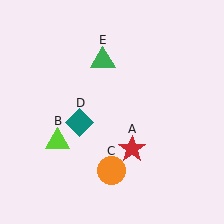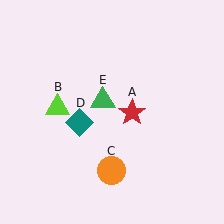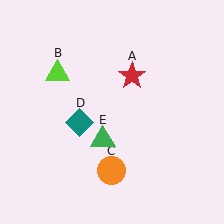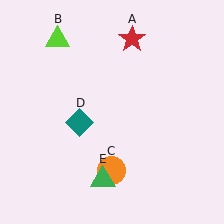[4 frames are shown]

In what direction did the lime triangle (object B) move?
The lime triangle (object B) moved up.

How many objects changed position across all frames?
3 objects changed position: red star (object A), lime triangle (object B), green triangle (object E).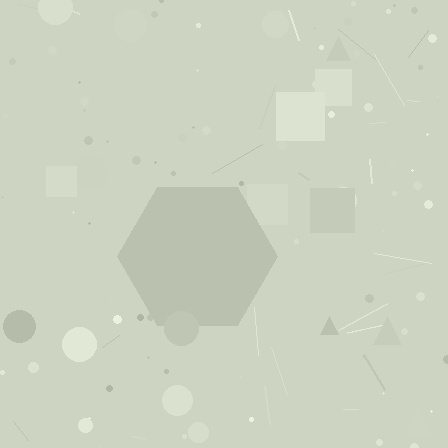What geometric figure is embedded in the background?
A hexagon is embedded in the background.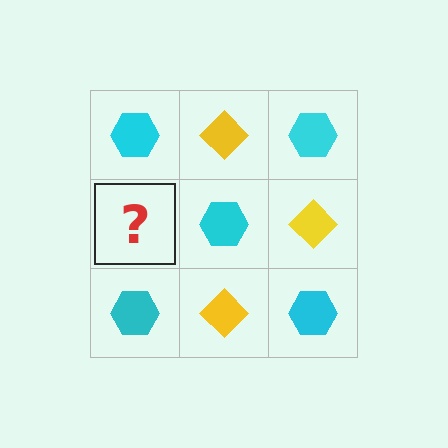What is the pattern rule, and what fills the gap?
The rule is that it alternates cyan hexagon and yellow diamond in a checkerboard pattern. The gap should be filled with a yellow diamond.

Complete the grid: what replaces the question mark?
The question mark should be replaced with a yellow diamond.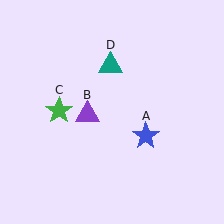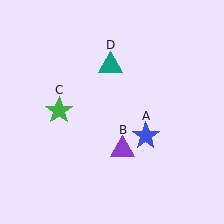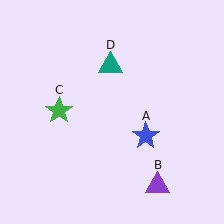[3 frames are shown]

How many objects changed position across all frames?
1 object changed position: purple triangle (object B).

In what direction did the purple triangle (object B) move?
The purple triangle (object B) moved down and to the right.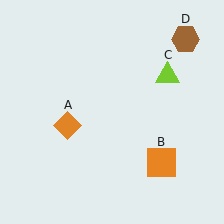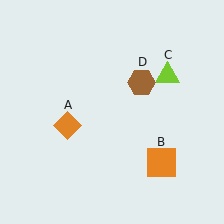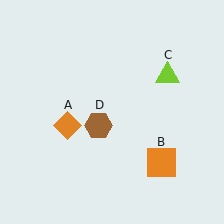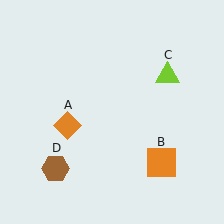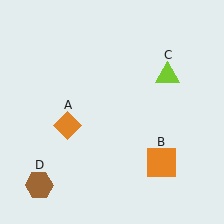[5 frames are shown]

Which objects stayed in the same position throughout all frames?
Orange diamond (object A) and orange square (object B) and lime triangle (object C) remained stationary.